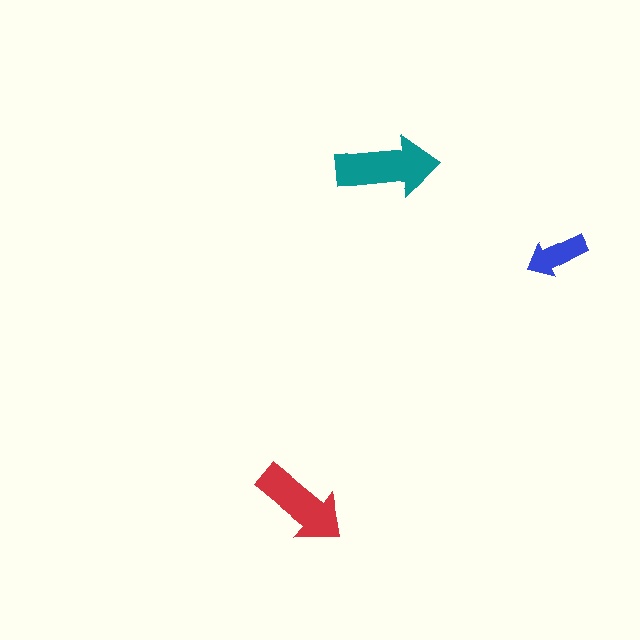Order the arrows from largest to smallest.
the teal one, the red one, the blue one.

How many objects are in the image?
There are 3 objects in the image.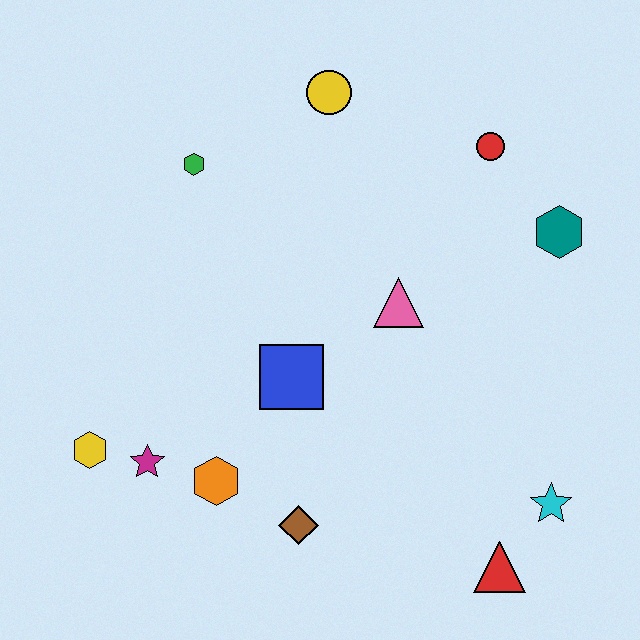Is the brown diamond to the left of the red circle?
Yes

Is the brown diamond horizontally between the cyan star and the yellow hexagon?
Yes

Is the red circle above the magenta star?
Yes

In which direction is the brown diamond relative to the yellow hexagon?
The brown diamond is to the right of the yellow hexagon.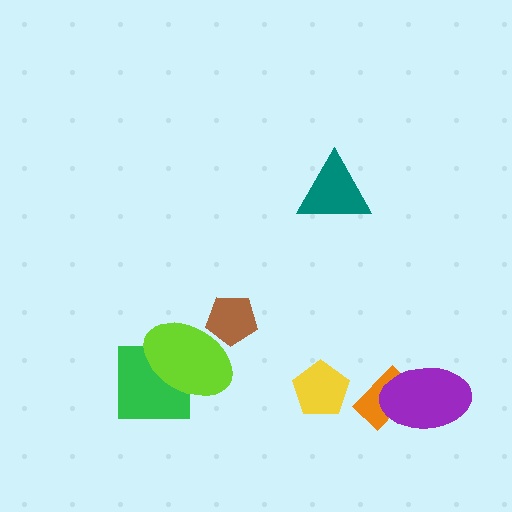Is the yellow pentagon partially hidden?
No, no other shape covers it.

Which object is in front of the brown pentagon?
The lime ellipse is in front of the brown pentagon.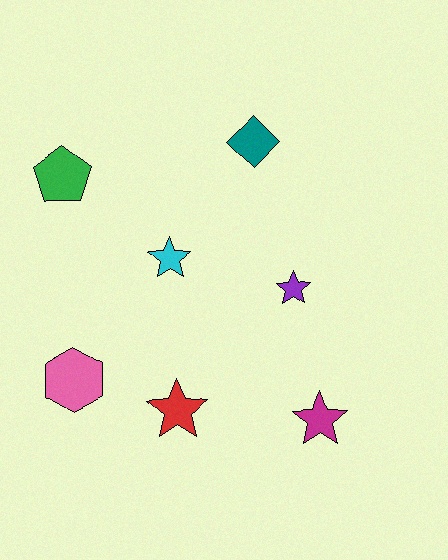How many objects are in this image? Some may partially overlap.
There are 7 objects.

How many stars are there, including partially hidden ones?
There are 4 stars.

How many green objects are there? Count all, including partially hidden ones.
There is 1 green object.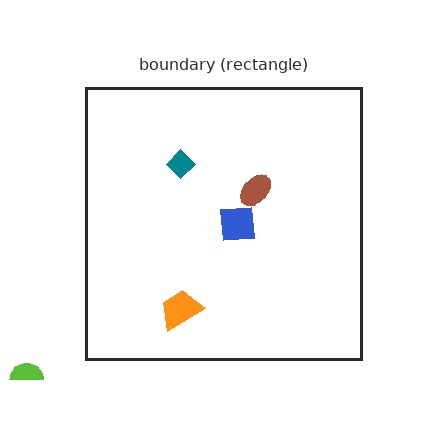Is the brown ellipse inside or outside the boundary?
Inside.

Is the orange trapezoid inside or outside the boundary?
Inside.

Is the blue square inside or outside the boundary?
Inside.